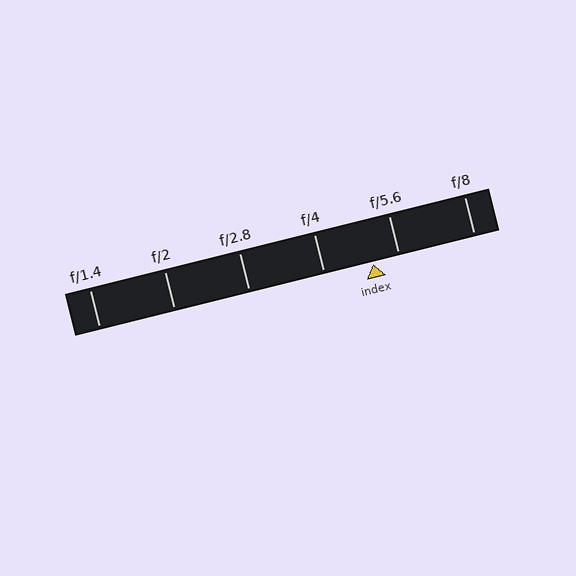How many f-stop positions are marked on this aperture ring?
There are 6 f-stop positions marked.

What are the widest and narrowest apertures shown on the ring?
The widest aperture shown is f/1.4 and the narrowest is f/8.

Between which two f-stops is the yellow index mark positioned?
The index mark is between f/4 and f/5.6.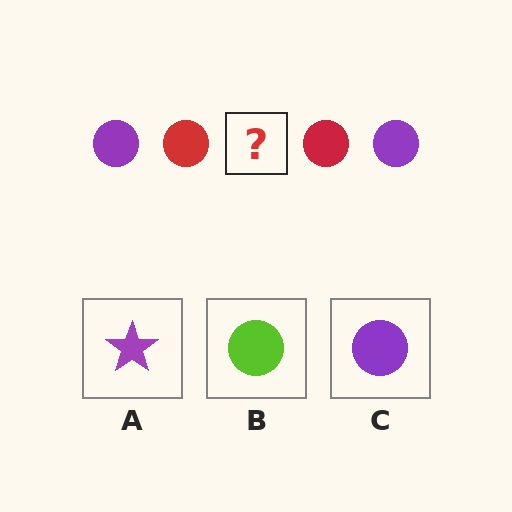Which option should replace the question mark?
Option C.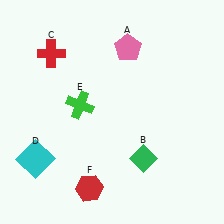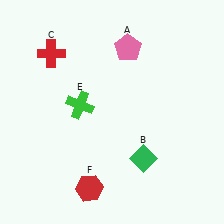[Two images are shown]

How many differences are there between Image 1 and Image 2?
There is 1 difference between the two images.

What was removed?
The cyan square (D) was removed in Image 2.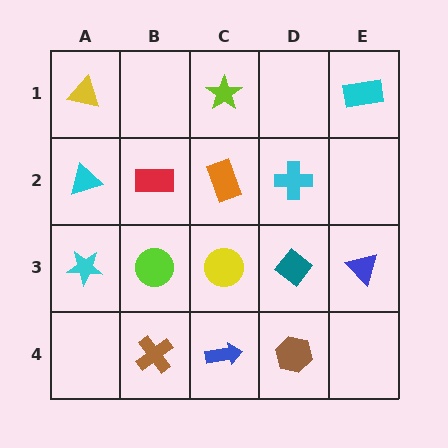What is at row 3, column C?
A yellow circle.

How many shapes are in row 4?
3 shapes.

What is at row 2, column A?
A cyan triangle.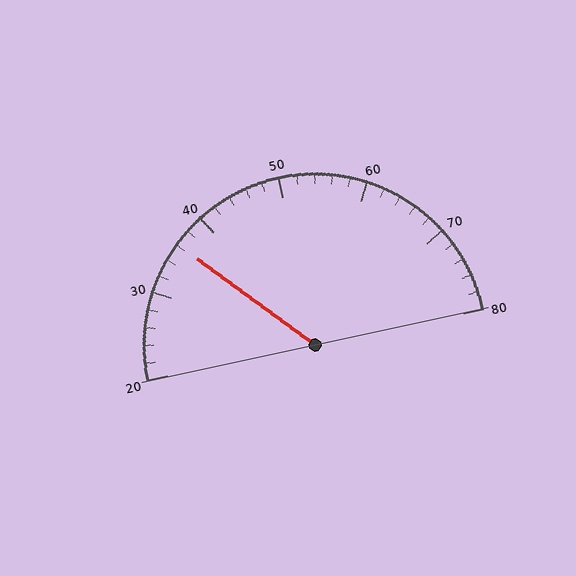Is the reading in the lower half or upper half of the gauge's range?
The reading is in the lower half of the range (20 to 80).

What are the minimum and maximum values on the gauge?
The gauge ranges from 20 to 80.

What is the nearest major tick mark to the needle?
The nearest major tick mark is 40.